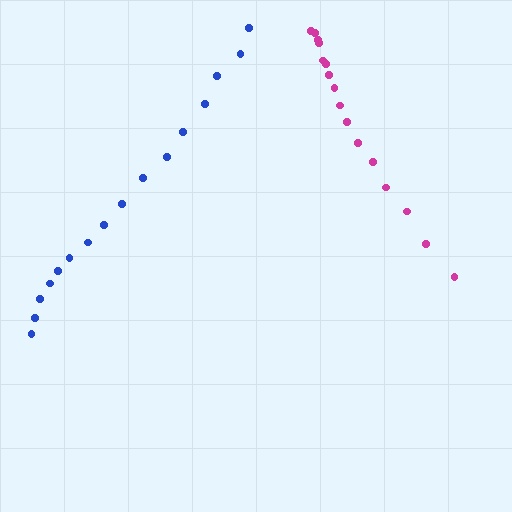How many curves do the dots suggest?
There are 2 distinct paths.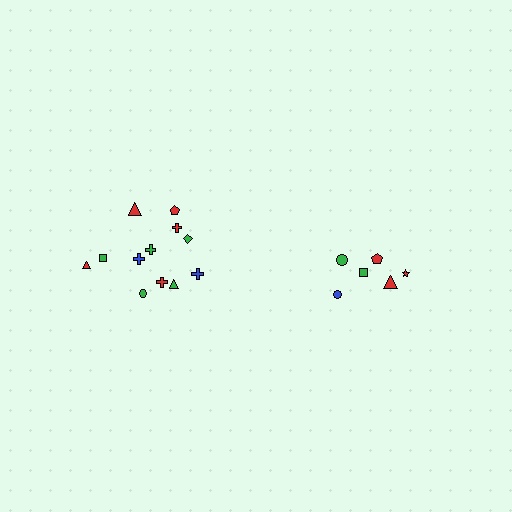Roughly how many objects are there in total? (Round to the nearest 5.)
Roughly 20 objects in total.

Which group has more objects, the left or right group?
The left group.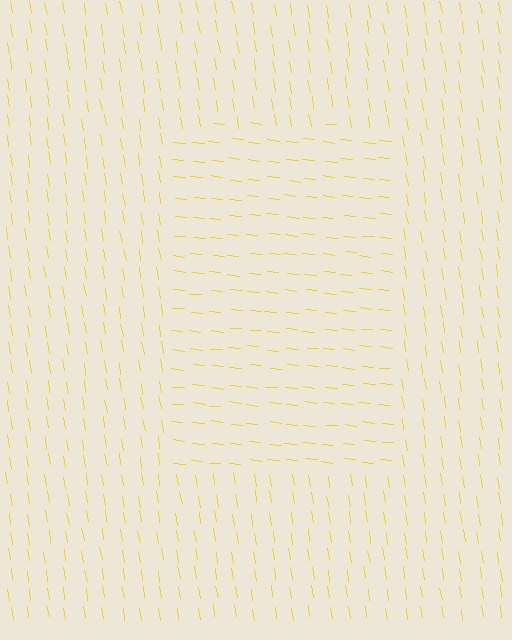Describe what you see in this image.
The image is filled with small yellow line segments. A rectangle region in the image has lines oriented differently from the surrounding lines, creating a visible texture boundary.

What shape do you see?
I see a rectangle.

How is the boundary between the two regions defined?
The boundary is defined purely by a change in line orientation (approximately 75 degrees difference). All lines are the same color and thickness.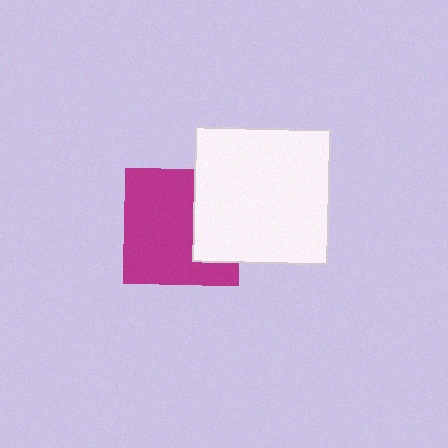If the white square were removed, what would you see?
You would see the complete magenta square.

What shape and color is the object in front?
The object in front is a white square.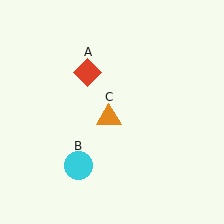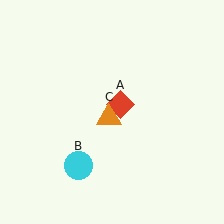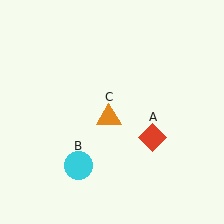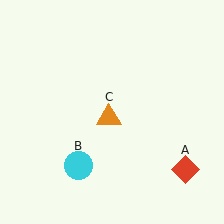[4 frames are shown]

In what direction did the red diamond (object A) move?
The red diamond (object A) moved down and to the right.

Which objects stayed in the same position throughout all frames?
Cyan circle (object B) and orange triangle (object C) remained stationary.